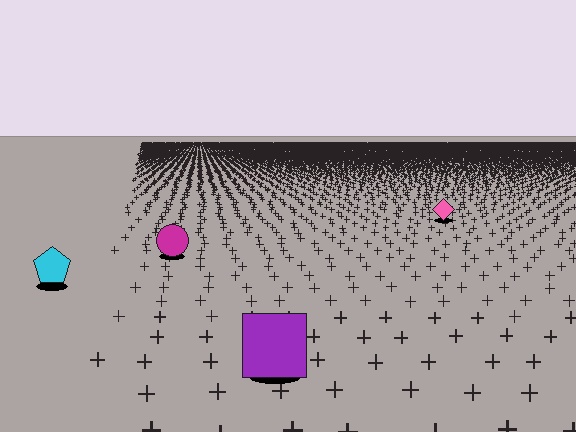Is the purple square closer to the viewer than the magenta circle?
Yes. The purple square is closer — you can tell from the texture gradient: the ground texture is coarser near it.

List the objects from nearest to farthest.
From nearest to farthest: the purple square, the cyan pentagon, the magenta circle, the pink diamond.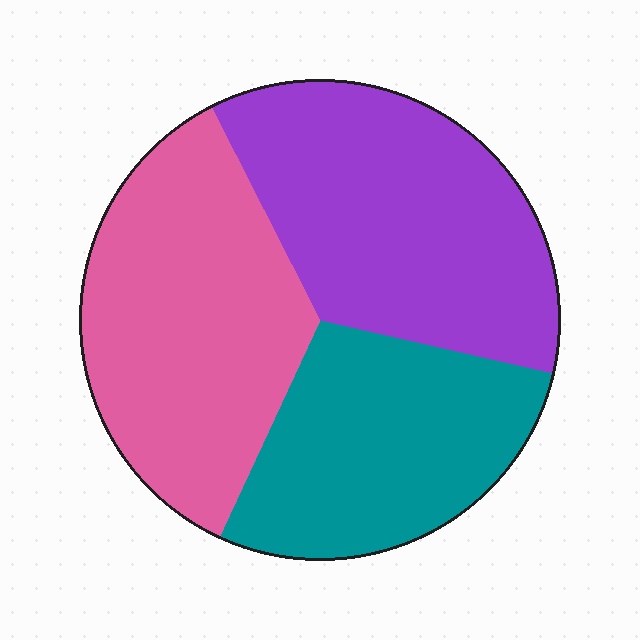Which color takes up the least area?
Teal, at roughly 30%.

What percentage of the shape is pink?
Pink covers 36% of the shape.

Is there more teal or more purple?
Purple.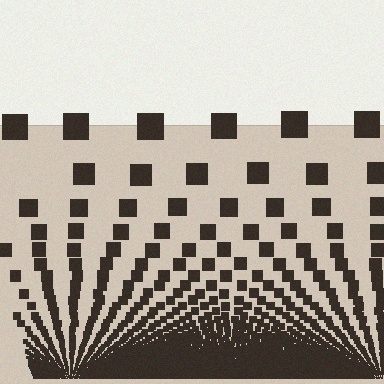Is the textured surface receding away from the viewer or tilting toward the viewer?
The surface appears to tilt toward the viewer. Texture elements get larger and sparser toward the top.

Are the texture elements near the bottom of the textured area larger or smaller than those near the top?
Smaller. The gradient is inverted — elements near the bottom are smaller and denser.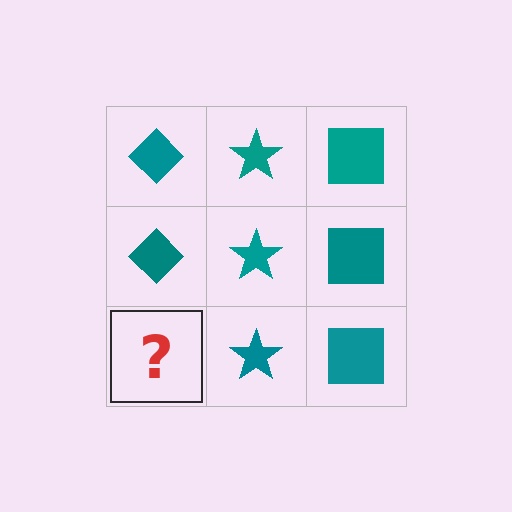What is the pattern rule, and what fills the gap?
The rule is that each column has a consistent shape. The gap should be filled with a teal diamond.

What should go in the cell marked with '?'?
The missing cell should contain a teal diamond.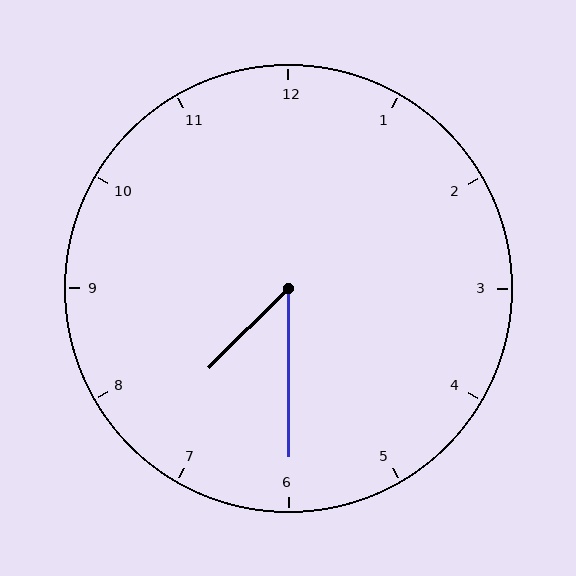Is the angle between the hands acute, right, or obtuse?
It is acute.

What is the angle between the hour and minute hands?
Approximately 45 degrees.